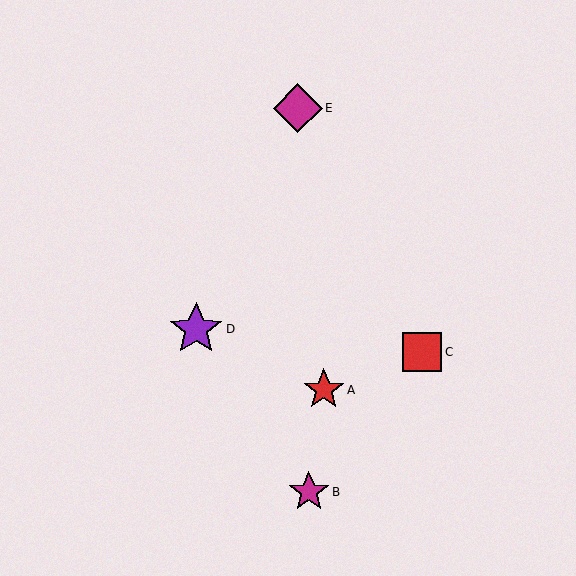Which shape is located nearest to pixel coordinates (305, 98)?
The magenta diamond (labeled E) at (298, 108) is nearest to that location.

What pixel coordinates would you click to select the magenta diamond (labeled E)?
Click at (298, 108) to select the magenta diamond E.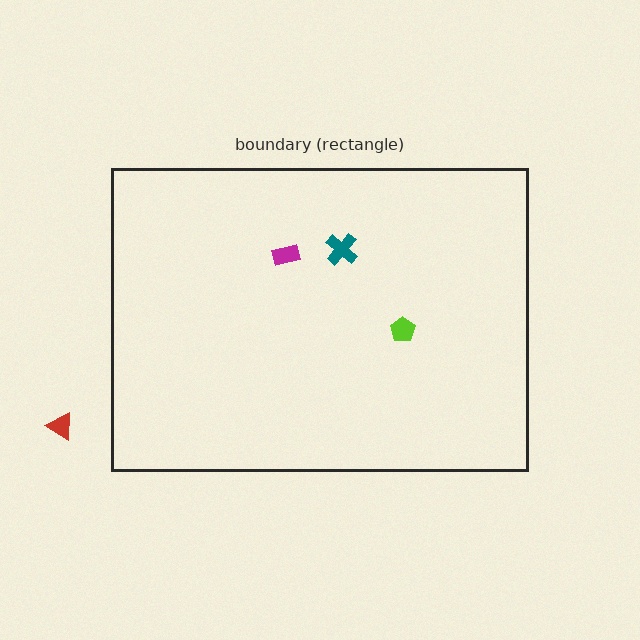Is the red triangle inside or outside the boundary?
Outside.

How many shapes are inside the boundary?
3 inside, 1 outside.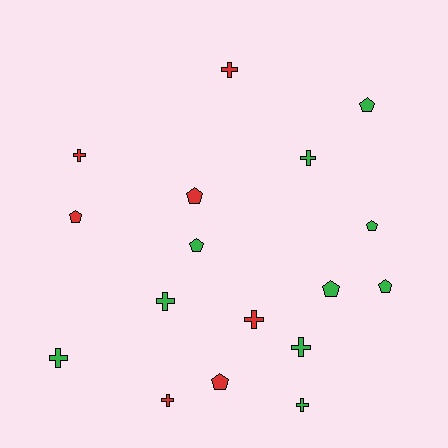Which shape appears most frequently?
Cross, with 9 objects.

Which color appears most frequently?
Green, with 10 objects.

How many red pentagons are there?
There are 3 red pentagons.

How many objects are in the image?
There are 17 objects.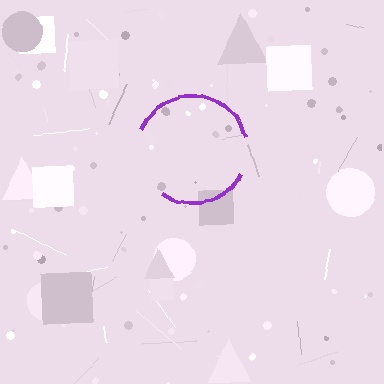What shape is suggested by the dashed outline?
The dashed outline suggests a circle.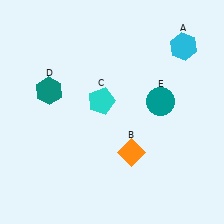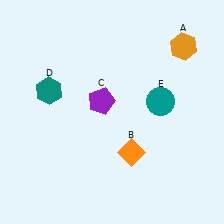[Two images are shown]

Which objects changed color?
A changed from cyan to orange. C changed from cyan to purple.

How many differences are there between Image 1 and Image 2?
There are 2 differences between the two images.